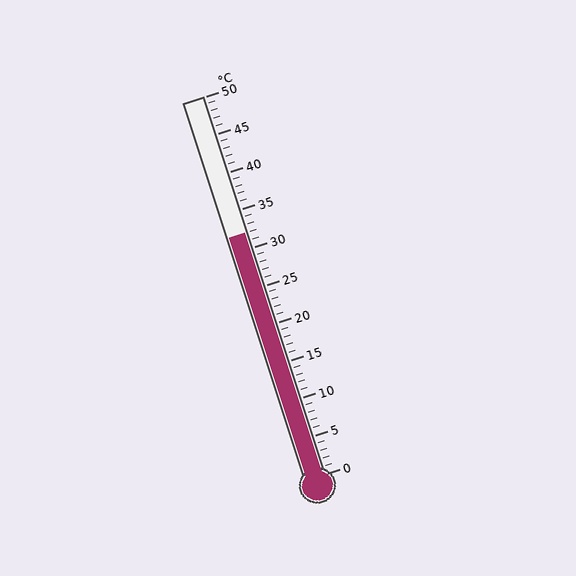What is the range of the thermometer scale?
The thermometer scale ranges from 0°C to 50°C.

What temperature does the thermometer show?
The thermometer shows approximately 32°C.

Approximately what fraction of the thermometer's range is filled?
The thermometer is filled to approximately 65% of its range.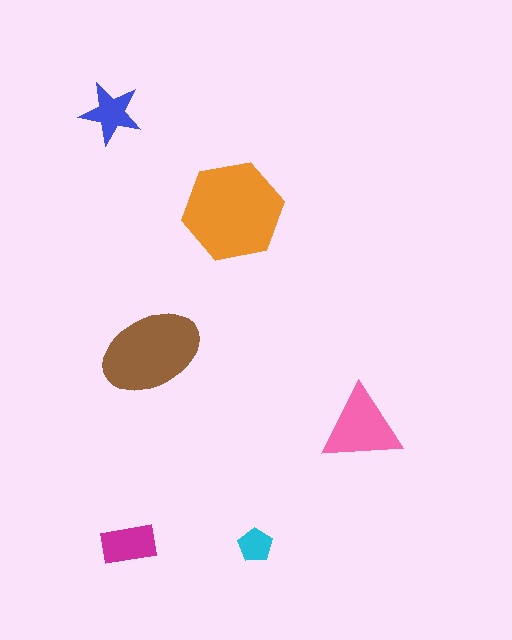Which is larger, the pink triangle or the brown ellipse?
The brown ellipse.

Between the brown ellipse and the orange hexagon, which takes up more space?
The orange hexagon.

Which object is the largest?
The orange hexagon.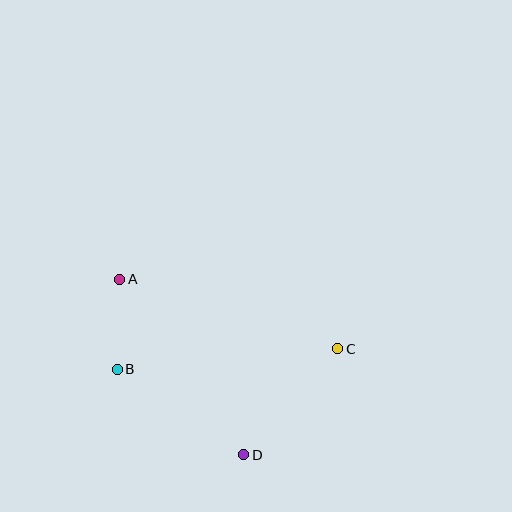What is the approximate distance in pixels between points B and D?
The distance between B and D is approximately 153 pixels.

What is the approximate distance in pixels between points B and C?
The distance between B and C is approximately 222 pixels.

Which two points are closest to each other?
Points A and B are closest to each other.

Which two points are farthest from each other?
Points A and C are farthest from each other.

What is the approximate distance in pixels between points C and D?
The distance between C and D is approximately 142 pixels.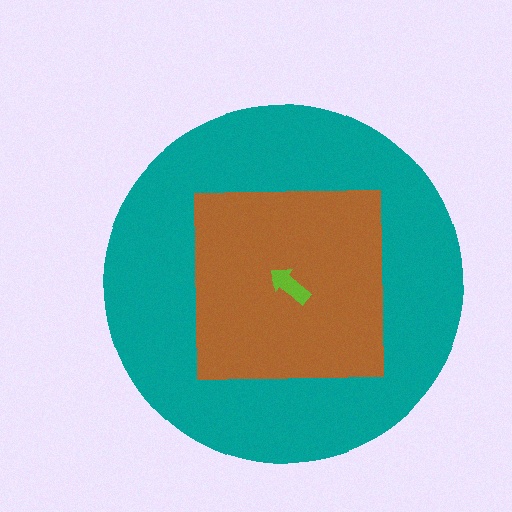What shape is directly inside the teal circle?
The brown square.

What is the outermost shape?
The teal circle.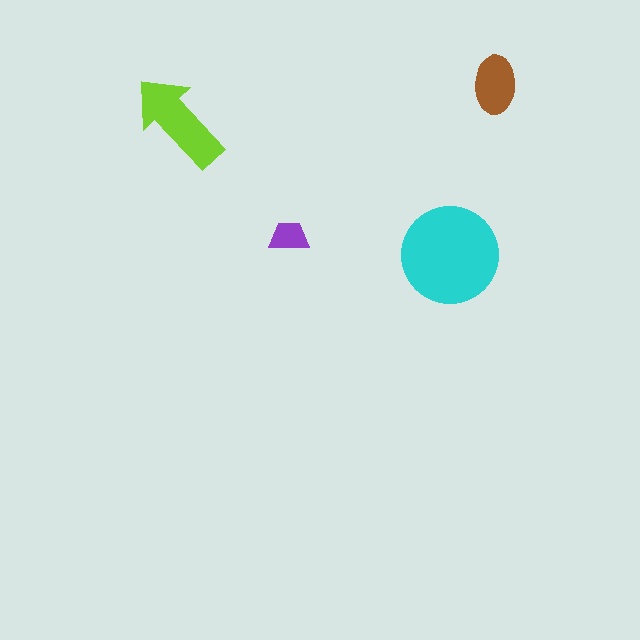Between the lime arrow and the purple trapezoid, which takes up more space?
The lime arrow.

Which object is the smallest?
The purple trapezoid.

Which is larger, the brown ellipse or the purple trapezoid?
The brown ellipse.